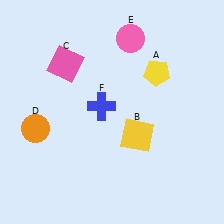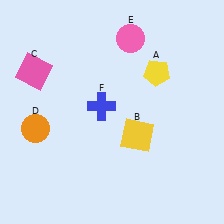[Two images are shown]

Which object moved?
The pink square (C) moved left.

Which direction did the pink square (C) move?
The pink square (C) moved left.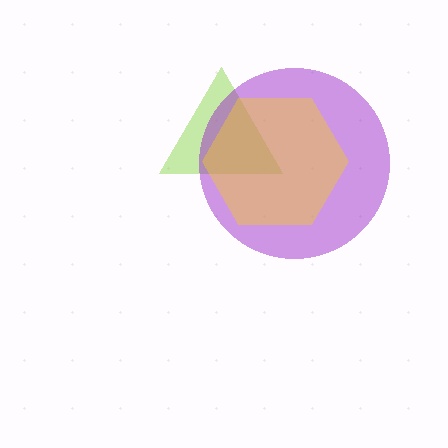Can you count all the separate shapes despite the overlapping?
Yes, there are 3 separate shapes.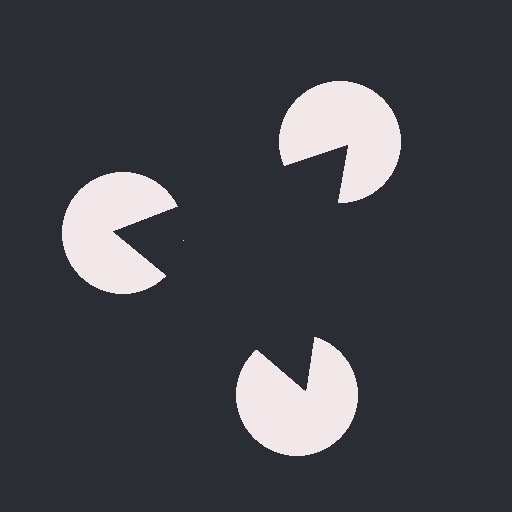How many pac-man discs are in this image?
There are 3 — one at each vertex of the illusory triangle.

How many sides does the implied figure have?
3 sides.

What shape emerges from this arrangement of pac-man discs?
An illusory triangle — its edges are inferred from the aligned wedge cuts in the pac-man discs, not physically drawn.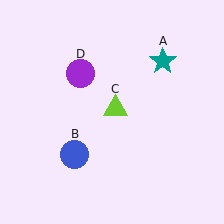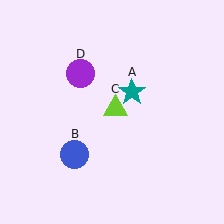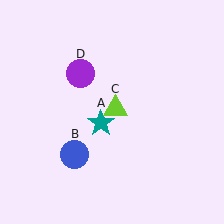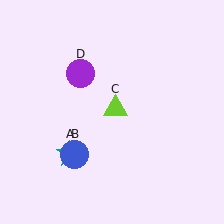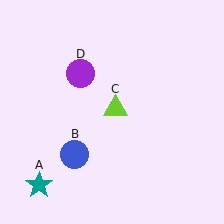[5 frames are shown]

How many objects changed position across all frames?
1 object changed position: teal star (object A).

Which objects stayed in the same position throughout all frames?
Blue circle (object B) and lime triangle (object C) and purple circle (object D) remained stationary.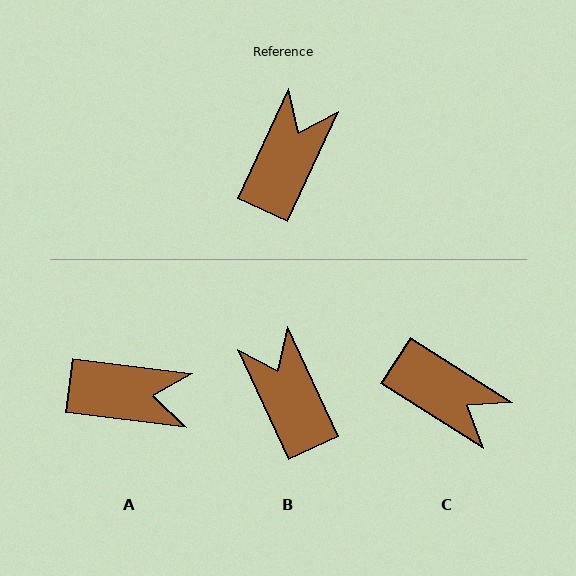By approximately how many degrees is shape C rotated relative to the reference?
Approximately 98 degrees clockwise.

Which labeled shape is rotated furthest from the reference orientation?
C, about 98 degrees away.